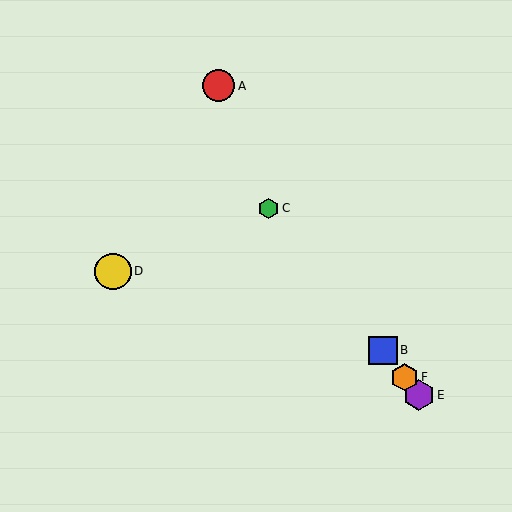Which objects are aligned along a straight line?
Objects B, C, E, F are aligned along a straight line.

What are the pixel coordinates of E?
Object E is at (419, 395).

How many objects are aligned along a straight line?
4 objects (B, C, E, F) are aligned along a straight line.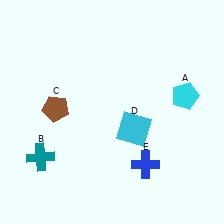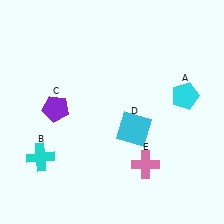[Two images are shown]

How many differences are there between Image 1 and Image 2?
There are 3 differences between the two images.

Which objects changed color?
B changed from teal to cyan. C changed from brown to purple. E changed from blue to pink.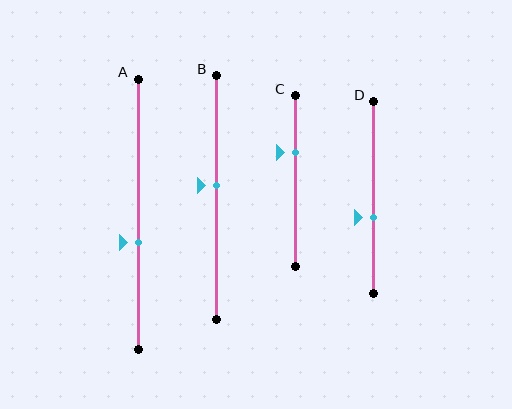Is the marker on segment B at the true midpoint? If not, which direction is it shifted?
No, the marker on segment B is shifted upward by about 5% of the segment length.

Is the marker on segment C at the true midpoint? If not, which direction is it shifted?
No, the marker on segment C is shifted upward by about 16% of the segment length.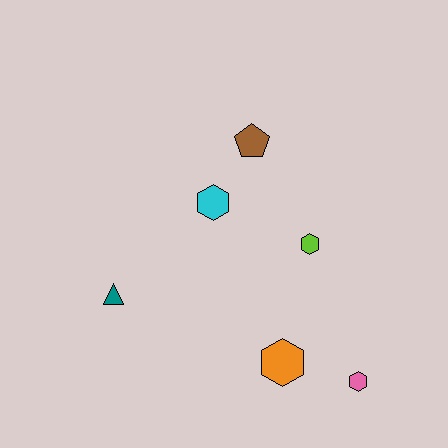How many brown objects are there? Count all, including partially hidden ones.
There is 1 brown object.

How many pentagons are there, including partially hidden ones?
There is 1 pentagon.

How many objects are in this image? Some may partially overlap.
There are 6 objects.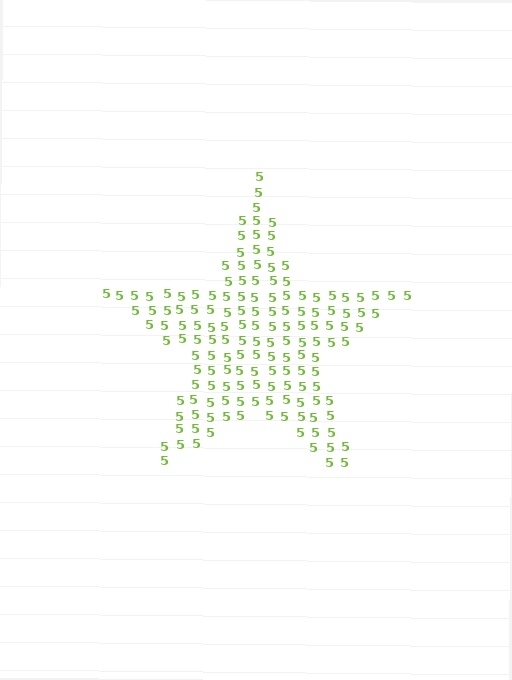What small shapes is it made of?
It is made of small digit 5's.